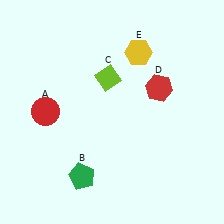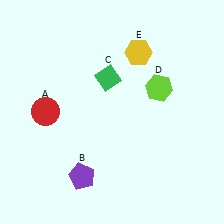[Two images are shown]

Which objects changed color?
B changed from green to purple. C changed from lime to green. D changed from red to lime.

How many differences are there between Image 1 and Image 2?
There are 3 differences between the two images.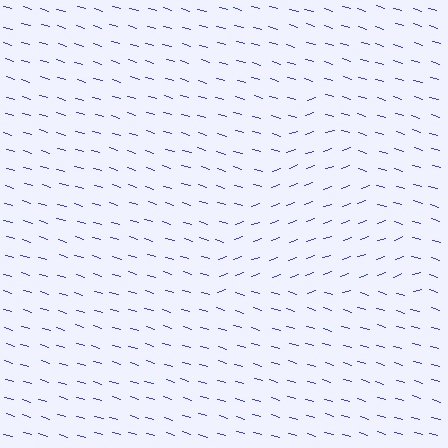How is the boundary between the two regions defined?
The boundary is defined purely by a change in line orientation (approximately 37 degrees difference). All lines are the same color and thickness.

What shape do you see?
I see a triangle.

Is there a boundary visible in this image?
Yes, there is a texture boundary formed by a change in line orientation.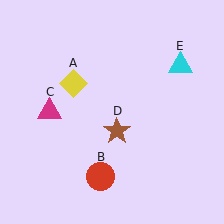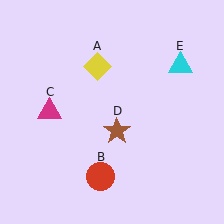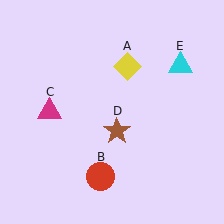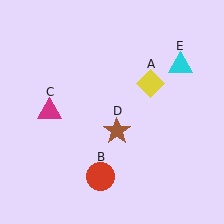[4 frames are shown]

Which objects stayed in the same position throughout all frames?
Red circle (object B) and magenta triangle (object C) and brown star (object D) and cyan triangle (object E) remained stationary.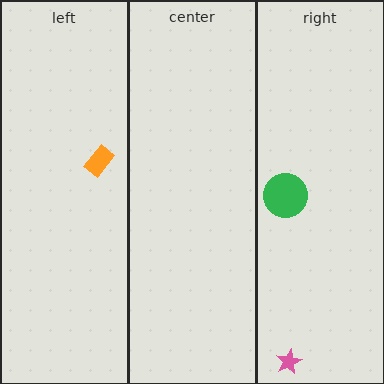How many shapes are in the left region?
1.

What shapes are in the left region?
The orange rectangle.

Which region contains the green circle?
The right region.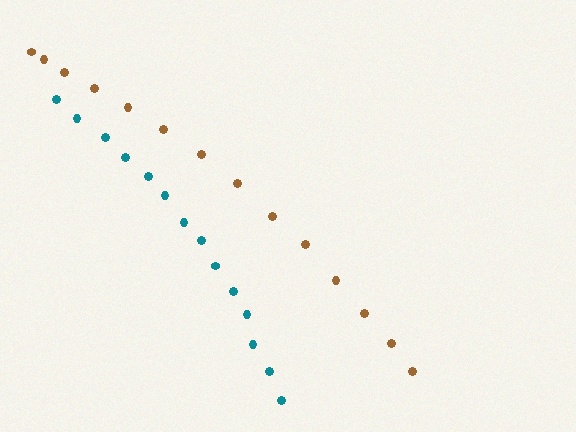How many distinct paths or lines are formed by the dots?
There are 2 distinct paths.